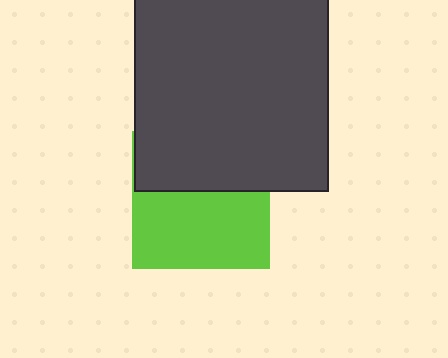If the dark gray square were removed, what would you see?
You would see the complete lime square.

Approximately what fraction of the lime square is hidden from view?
Roughly 43% of the lime square is hidden behind the dark gray square.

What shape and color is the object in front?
The object in front is a dark gray square.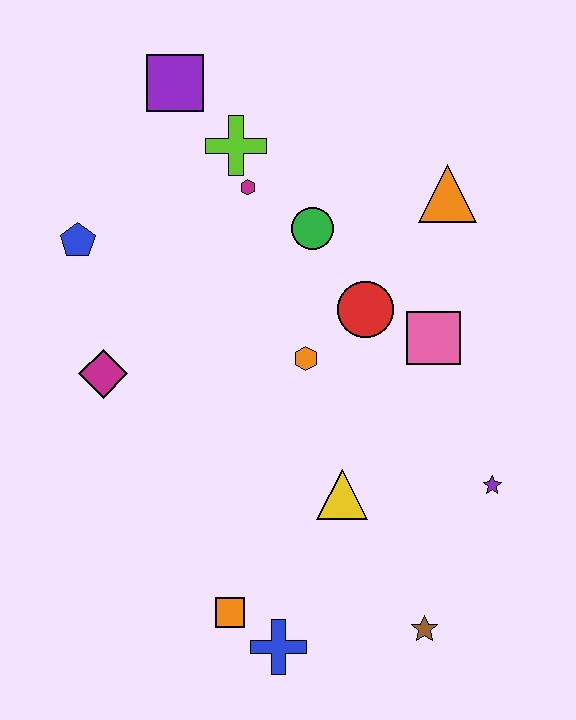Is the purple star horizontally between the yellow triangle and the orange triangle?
No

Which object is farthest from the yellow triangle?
The purple square is farthest from the yellow triangle.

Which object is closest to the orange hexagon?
The red circle is closest to the orange hexagon.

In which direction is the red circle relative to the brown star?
The red circle is above the brown star.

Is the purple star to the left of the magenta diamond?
No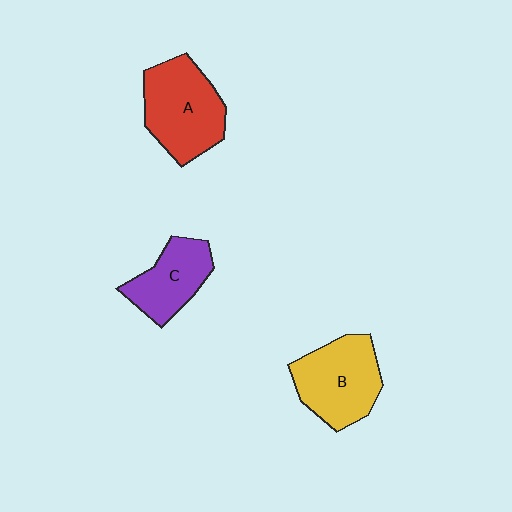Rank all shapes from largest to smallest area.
From largest to smallest: A (red), B (yellow), C (purple).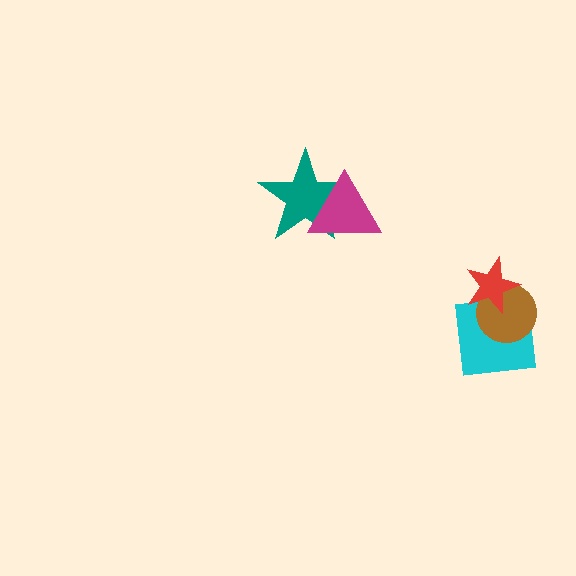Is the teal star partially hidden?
Yes, it is partially covered by another shape.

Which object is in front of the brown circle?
The red star is in front of the brown circle.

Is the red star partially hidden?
No, no other shape covers it.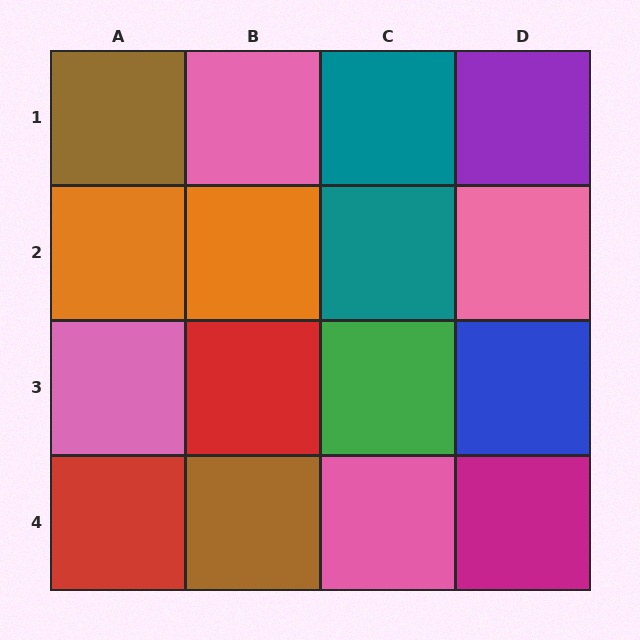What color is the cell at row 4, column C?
Pink.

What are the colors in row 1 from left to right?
Brown, pink, teal, purple.